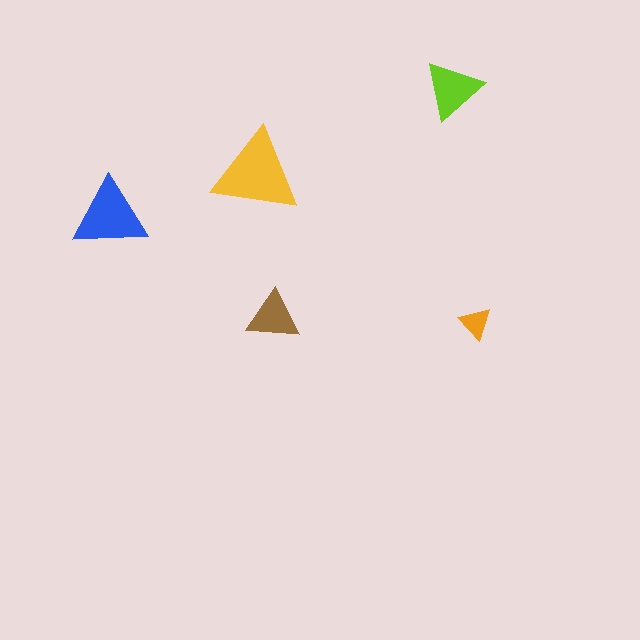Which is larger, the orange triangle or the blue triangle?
The blue one.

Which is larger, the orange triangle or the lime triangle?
The lime one.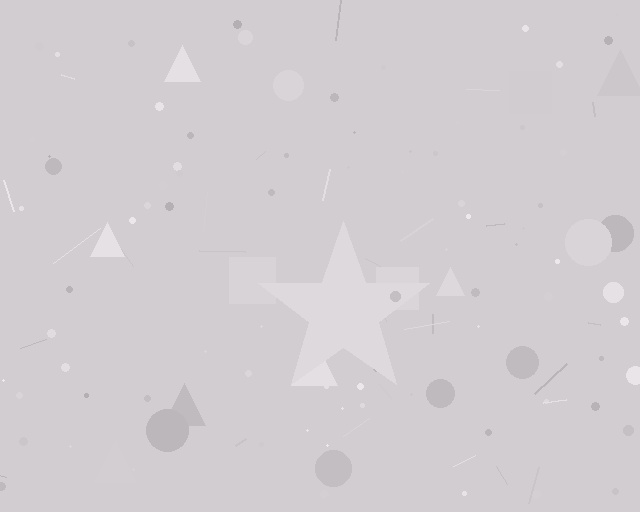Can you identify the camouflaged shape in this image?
The camouflaged shape is a star.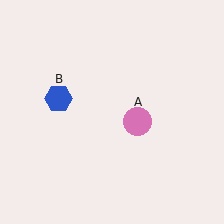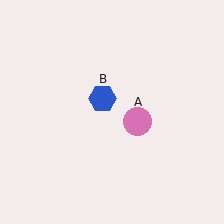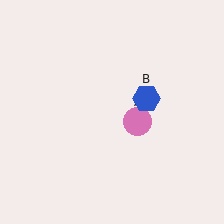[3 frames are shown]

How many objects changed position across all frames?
1 object changed position: blue hexagon (object B).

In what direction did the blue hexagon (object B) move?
The blue hexagon (object B) moved right.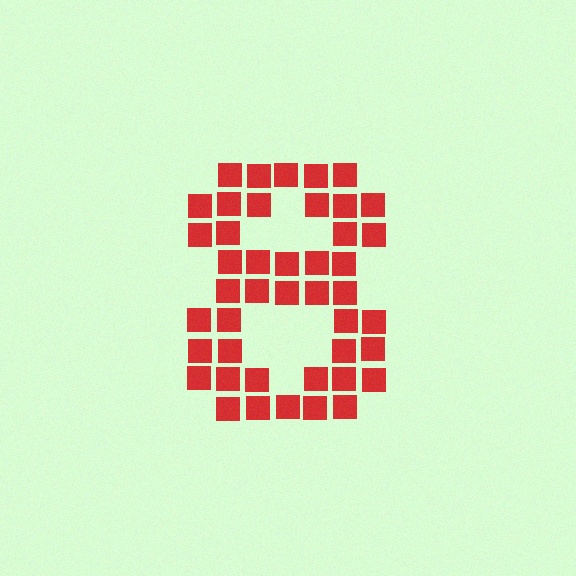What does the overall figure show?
The overall figure shows the digit 8.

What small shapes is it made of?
It is made of small squares.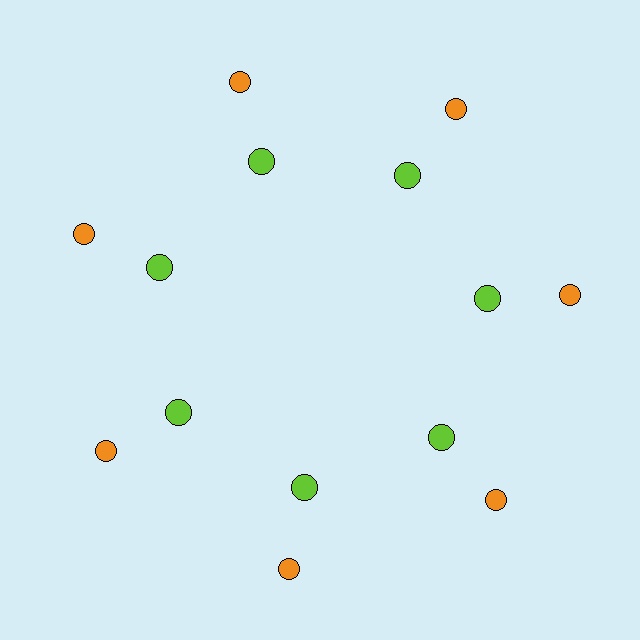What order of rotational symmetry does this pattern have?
This pattern has 7-fold rotational symmetry.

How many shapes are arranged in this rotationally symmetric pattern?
There are 14 shapes, arranged in 7 groups of 2.